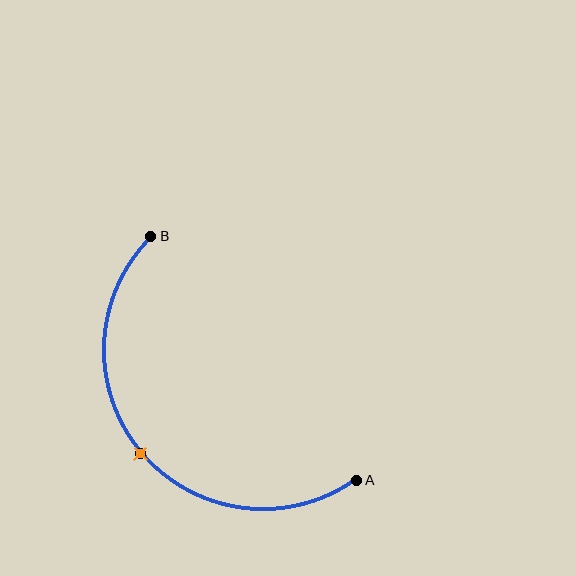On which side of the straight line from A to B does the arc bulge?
The arc bulges below and to the left of the straight line connecting A and B.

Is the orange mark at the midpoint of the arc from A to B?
Yes. The orange mark lies on the arc at equal arc-length from both A and B — it is the arc midpoint.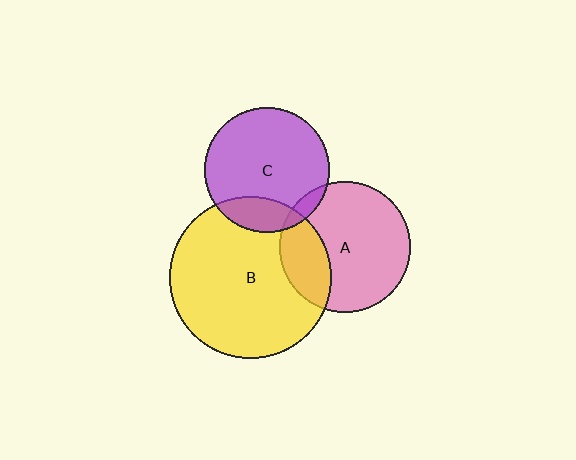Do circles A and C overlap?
Yes.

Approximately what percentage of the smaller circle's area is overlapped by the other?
Approximately 5%.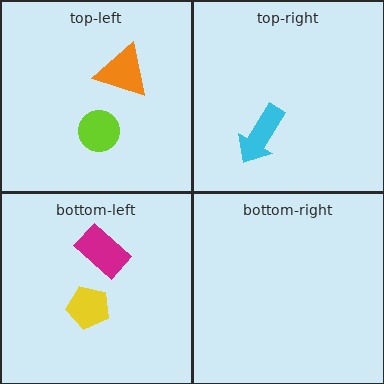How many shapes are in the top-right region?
1.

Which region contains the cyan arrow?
The top-right region.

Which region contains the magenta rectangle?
The bottom-left region.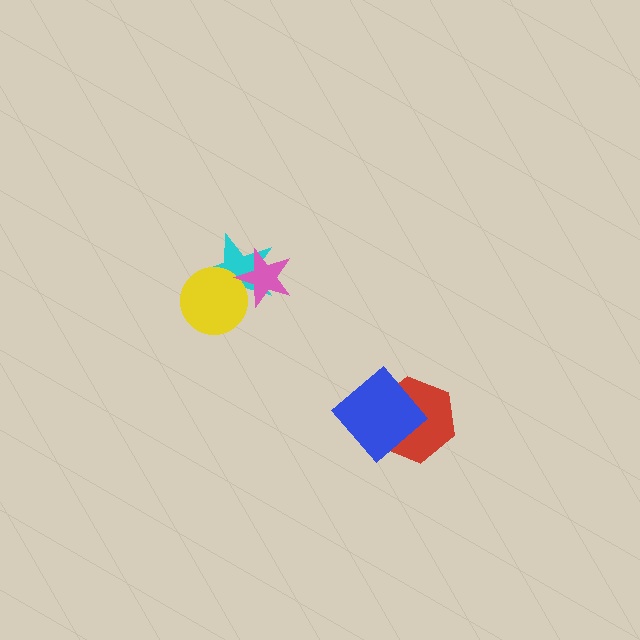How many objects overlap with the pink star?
2 objects overlap with the pink star.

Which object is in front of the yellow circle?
The pink star is in front of the yellow circle.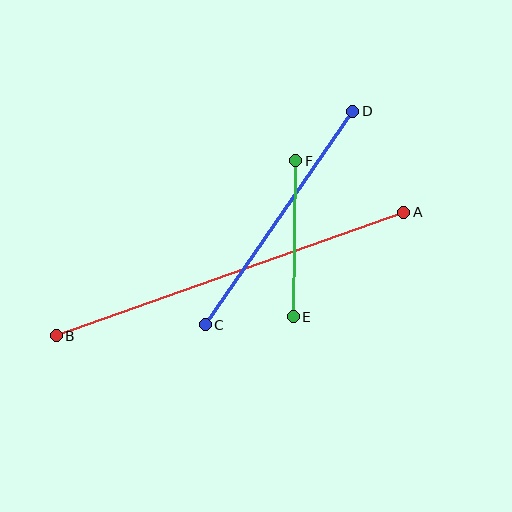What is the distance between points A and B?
The distance is approximately 369 pixels.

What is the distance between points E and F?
The distance is approximately 156 pixels.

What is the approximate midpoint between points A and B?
The midpoint is at approximately (230, 274) pixels.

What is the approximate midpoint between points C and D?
The midpoint is at approximately (279, 218) pixels.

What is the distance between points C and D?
The distance is approximately 260 pixels.